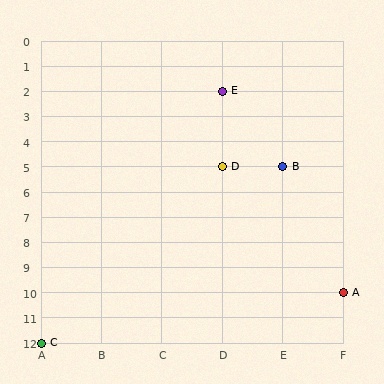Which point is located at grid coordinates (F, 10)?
Point A is at (F, 10).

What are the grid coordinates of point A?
Point A is at grid coordinates (F, 10).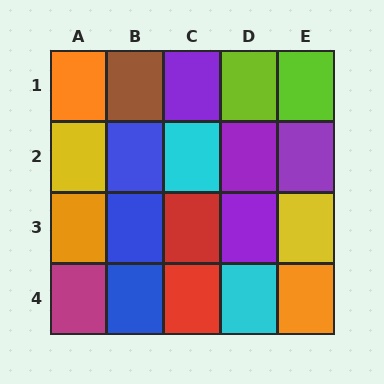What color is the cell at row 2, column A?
Yellow.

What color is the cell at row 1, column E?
Lime.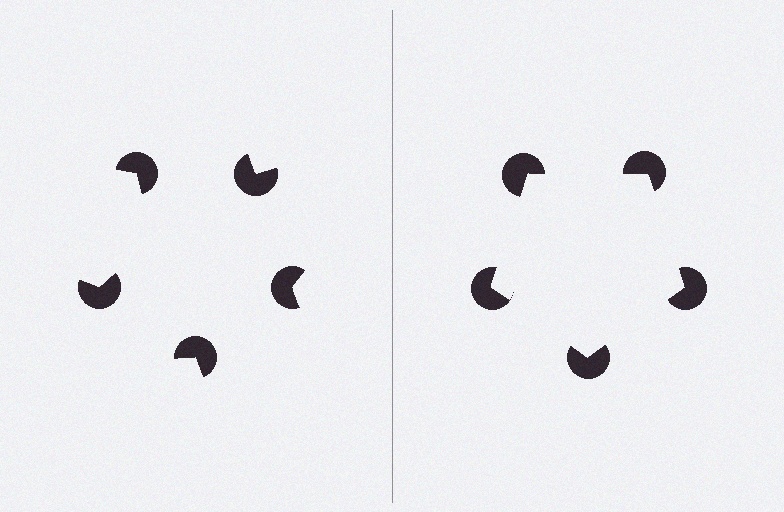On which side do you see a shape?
An illusory pentagon appears on the right side. On the left side the wedge cuts are rotated, so no coherent shape forms.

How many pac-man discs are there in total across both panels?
10 — 5 on each side.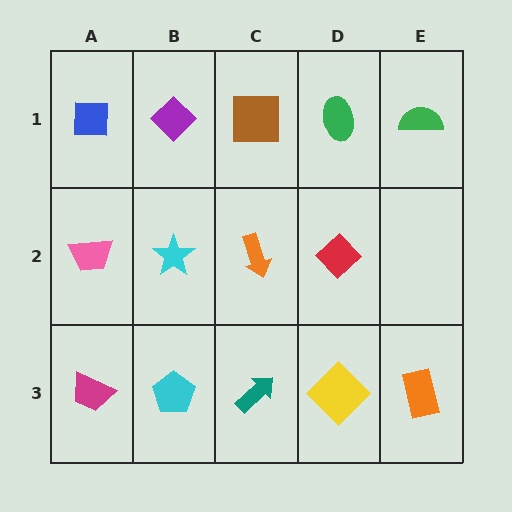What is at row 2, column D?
A red diamond.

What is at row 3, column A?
A magenta trapezoid.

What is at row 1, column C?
A brown square.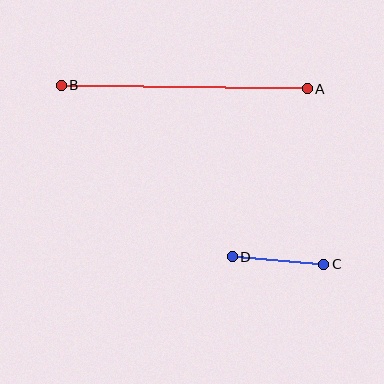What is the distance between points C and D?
The distance is approximately 92 pixels.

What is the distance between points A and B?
The distance is approximately 246 pixels.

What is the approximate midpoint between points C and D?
The midpoint is at approximately (278, 261) pixels.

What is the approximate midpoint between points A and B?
The midpoint is at approximately (184, 87) pixels.